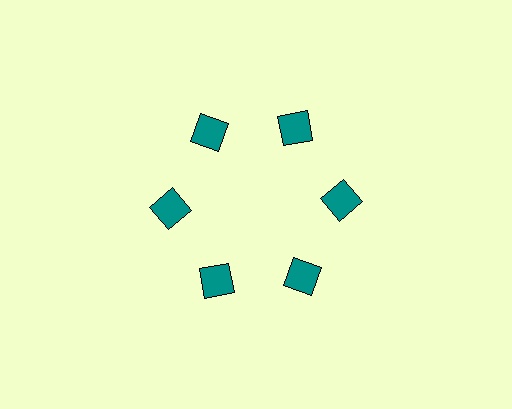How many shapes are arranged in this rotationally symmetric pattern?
There are 6 shapes, arranged in 6 groups of 1.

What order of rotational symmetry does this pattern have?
This pattern has 6-fold rotational symmetry.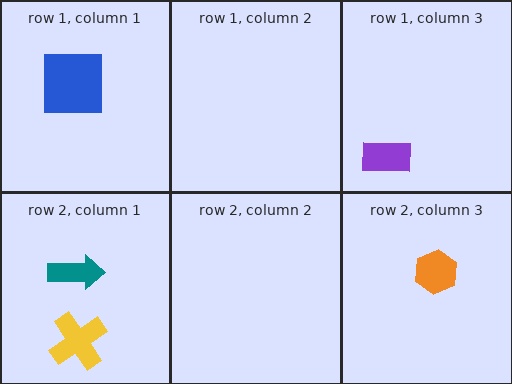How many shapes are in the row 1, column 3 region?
1.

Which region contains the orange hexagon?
The row 2, column 3 region.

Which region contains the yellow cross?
The row 2, column 1 region.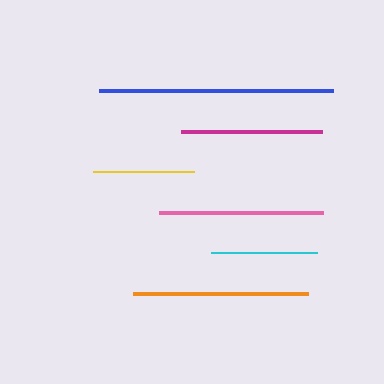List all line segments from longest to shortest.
From longest to shortest: blue, orange, pink, magenta, cyan, yellow.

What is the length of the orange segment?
The orange segment is approximately 174 pixels long.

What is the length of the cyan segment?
The cyan segment is approximately 106 pixels long.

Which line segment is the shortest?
The yellow line is the shortest at approximately 101 pixels.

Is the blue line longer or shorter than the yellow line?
The blue line is longer than the yellow line.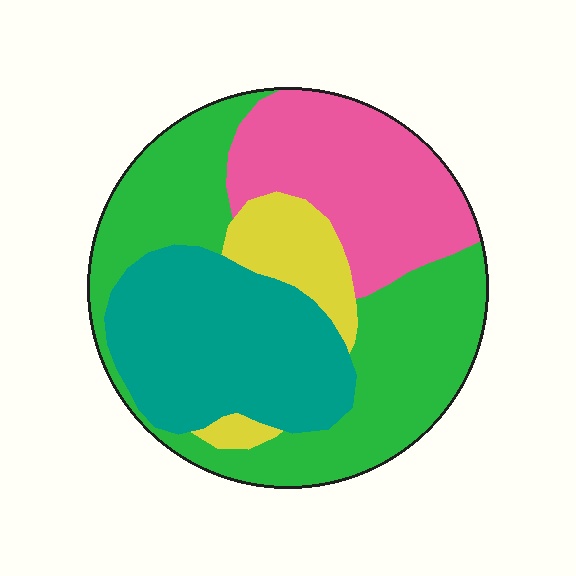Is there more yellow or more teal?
Teal.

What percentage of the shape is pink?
Pink covers 24% of the shape.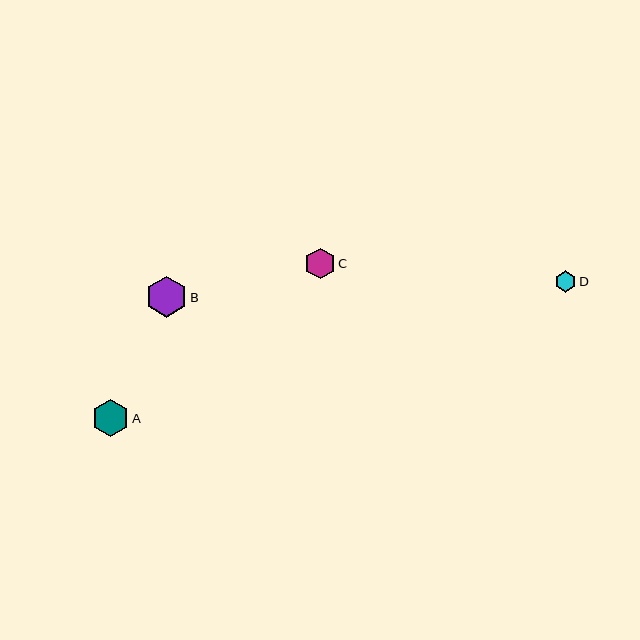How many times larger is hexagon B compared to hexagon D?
Hexagon B is approximately 1.9 times the size of hexagon D.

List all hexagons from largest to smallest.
From largest to smallest: B, A, C, D.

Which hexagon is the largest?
Hexagon B is the largest with a size of approximately 41 pixels.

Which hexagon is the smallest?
Hexagon D is the smallest with a size of approximately 21 pixels.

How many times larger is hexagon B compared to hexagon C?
Hexagon B is approximately 1.3 times the size of hexagon C.